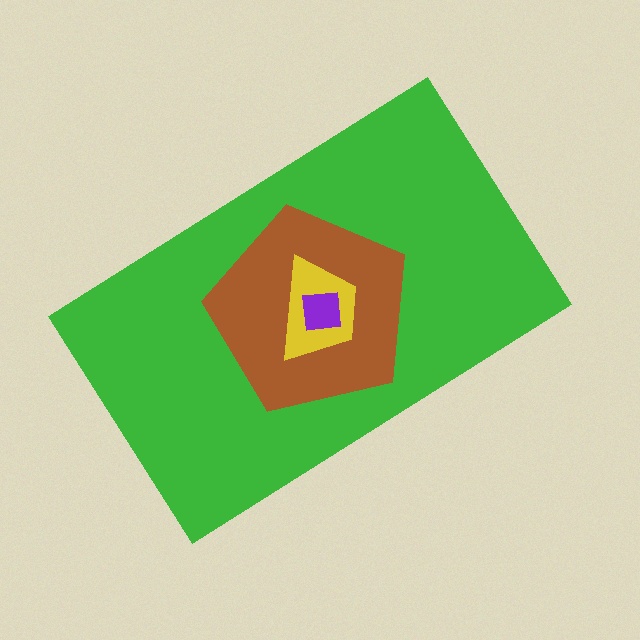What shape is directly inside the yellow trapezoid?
The purple square.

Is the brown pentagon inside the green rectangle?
Yes.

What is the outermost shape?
The green rectangle.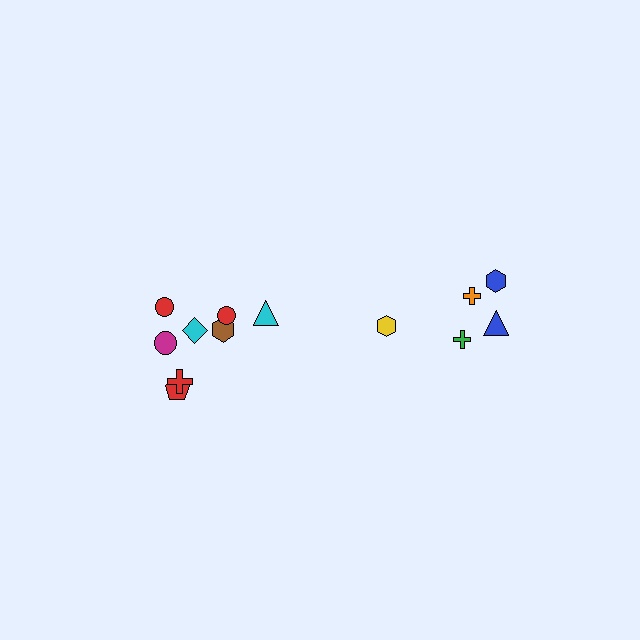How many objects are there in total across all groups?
There are 13 objects.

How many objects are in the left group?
There are 8 objects.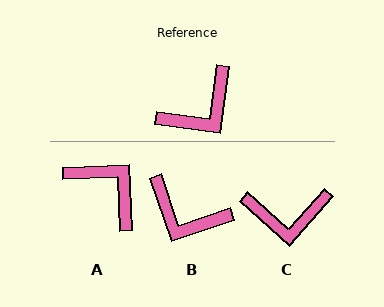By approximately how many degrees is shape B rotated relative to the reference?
Approximately 64 degrees clockwise.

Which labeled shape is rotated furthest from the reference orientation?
A, about 100 degrees away.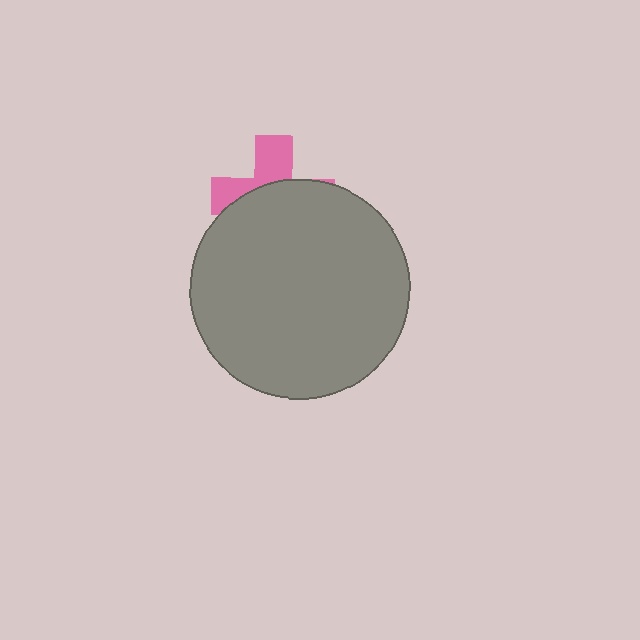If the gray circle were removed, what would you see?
You would see the complete pink cross.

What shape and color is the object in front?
The object in front is a gray circle.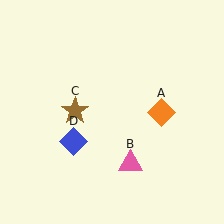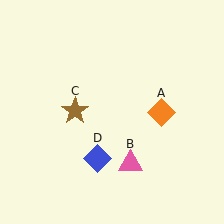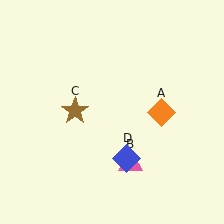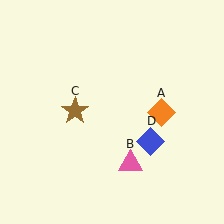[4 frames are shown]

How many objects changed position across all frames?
1 object changed position: blue diamond (object D).